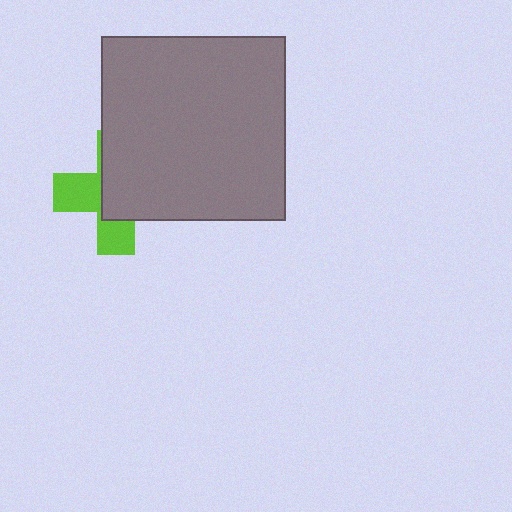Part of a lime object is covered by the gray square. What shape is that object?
It is a cross.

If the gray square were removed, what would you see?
You would see the complete lime cross.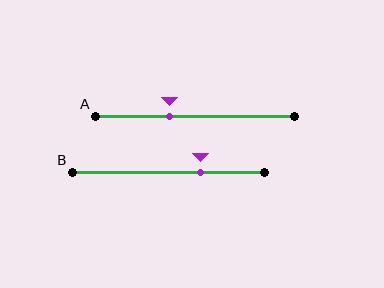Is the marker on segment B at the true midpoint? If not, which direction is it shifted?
No, the marker on segment B is shifted to the right by about 17% of the segment length.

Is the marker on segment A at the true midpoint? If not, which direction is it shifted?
No, the marker on segment A is shifted to the left by about 13% of the segment length.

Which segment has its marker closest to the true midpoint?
Segment A has its marker closest to the true midpoint.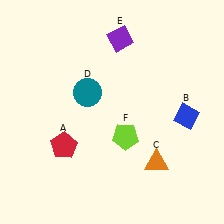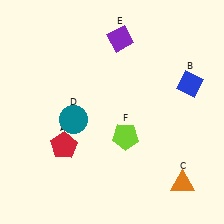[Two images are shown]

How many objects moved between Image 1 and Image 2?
3 objects moved between the two images.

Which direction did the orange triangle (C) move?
The orange triangle (C) moved right.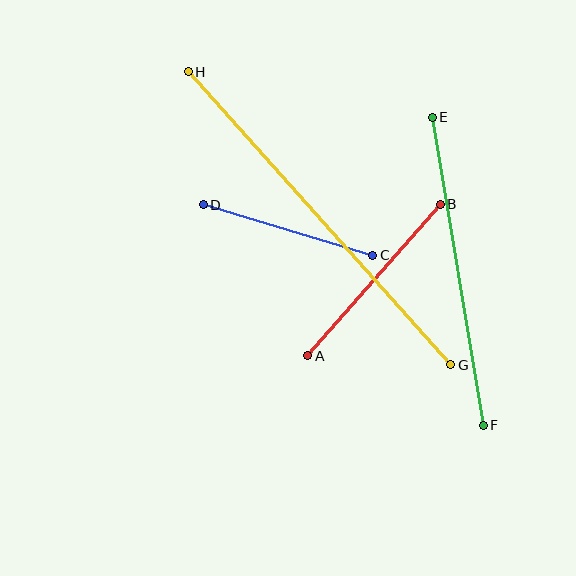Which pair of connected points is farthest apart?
Points G and H are farthest apart.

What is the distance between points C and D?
The distance is approximately 177 pixels.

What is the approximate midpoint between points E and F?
The midpoint is at approximately (458, 271) pixels.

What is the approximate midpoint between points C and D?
The midpoint is at approximately (288, 230) pixels.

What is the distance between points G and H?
The distance is approximately 394 pixels.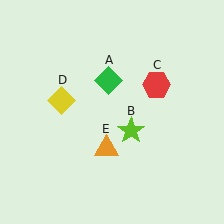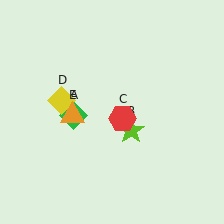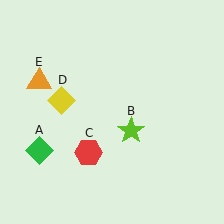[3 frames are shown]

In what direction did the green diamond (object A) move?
The green diamond (object A) moved down and to the left.